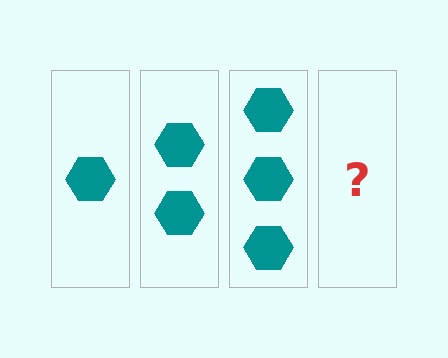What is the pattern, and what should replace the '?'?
The pattern is that each step adds one more hexagon. The '?' should be 4 hexagons.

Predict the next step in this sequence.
The next step is 4 hexagons.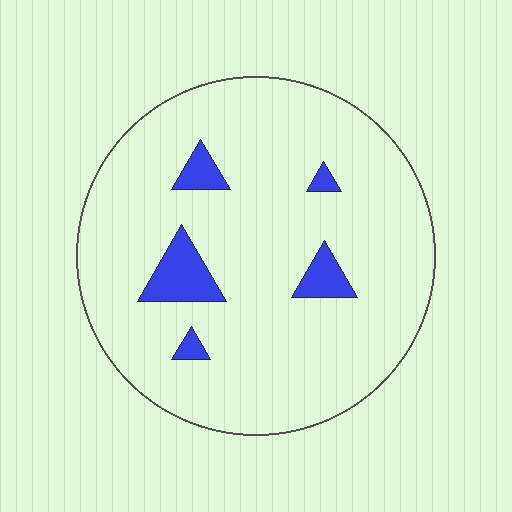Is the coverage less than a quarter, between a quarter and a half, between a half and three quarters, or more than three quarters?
Less than a quarter.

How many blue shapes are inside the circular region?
5.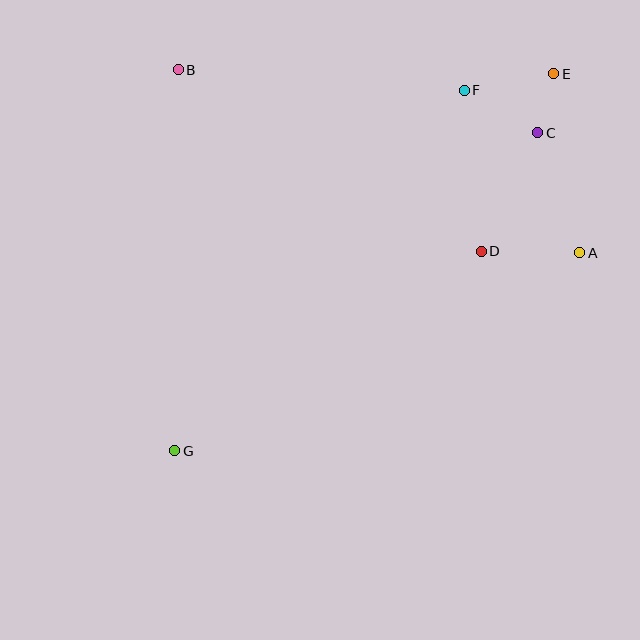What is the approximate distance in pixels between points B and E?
The distance between B and E is approximately 376 pixels.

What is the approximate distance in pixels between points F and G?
The distance between F and G is approximately 463 pixels.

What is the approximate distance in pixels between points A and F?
The distance between A and F is approximately 200 pixels.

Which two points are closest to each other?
Points C and E are closest to each other.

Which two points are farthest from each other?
Points E and G are farthest from each other.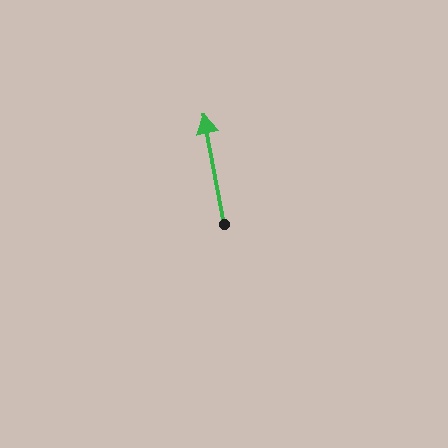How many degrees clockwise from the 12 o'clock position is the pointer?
Approximately 350 degrees.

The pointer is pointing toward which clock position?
Roughly 12 o'clock.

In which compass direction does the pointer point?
North.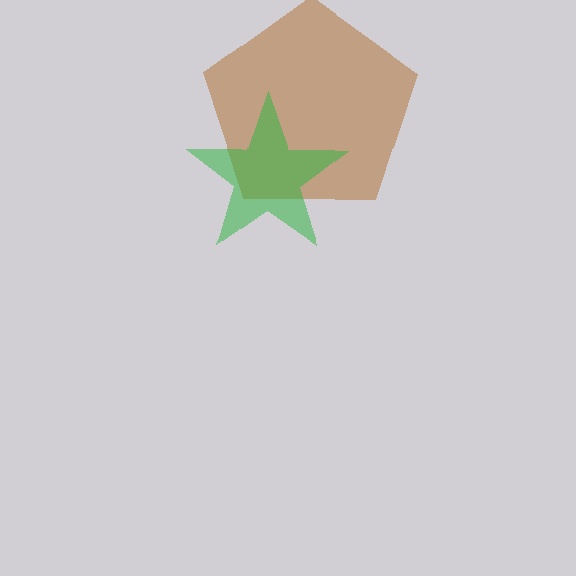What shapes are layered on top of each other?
The layered shapes are: a brown pentagon, a green star.